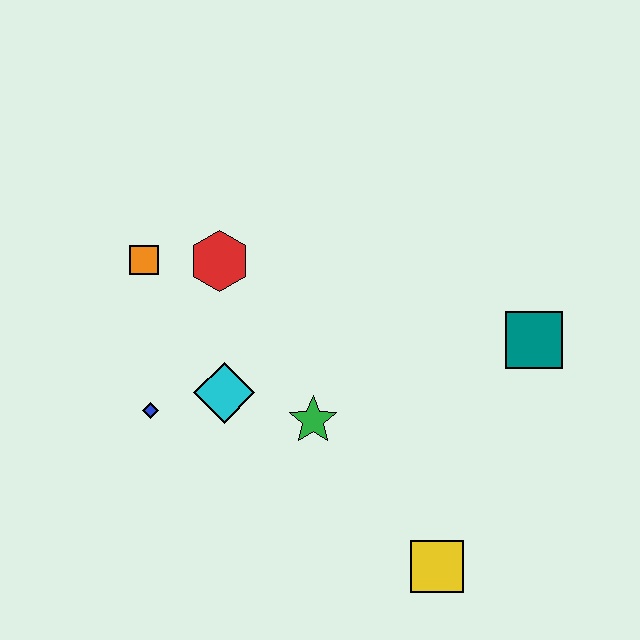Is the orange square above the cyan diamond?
Yes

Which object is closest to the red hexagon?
The orange square is closest to the red hexagon.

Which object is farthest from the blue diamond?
The teal square is farthest from the blue diamond.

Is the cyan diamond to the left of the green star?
Yes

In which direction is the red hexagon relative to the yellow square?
The red hexagon is above the yellow square.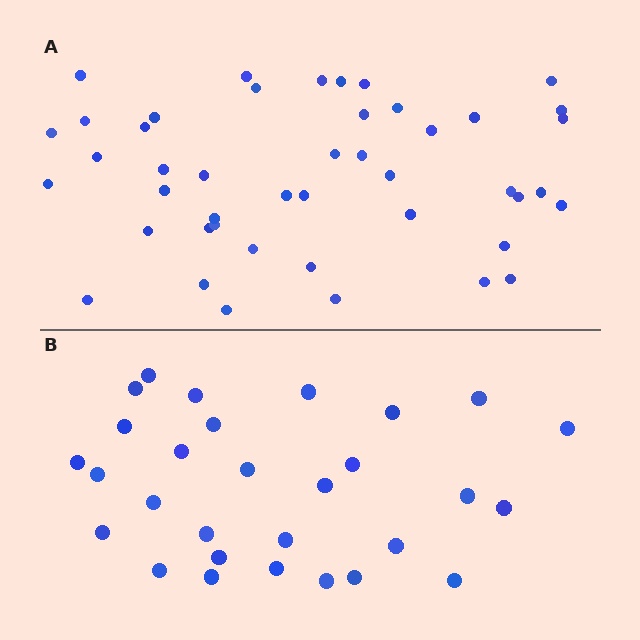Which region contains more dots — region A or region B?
Region A (the top region) has more dots.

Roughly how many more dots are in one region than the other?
Region A has approximately 15 more dots than region B.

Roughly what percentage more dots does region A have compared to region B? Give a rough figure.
About 55% more.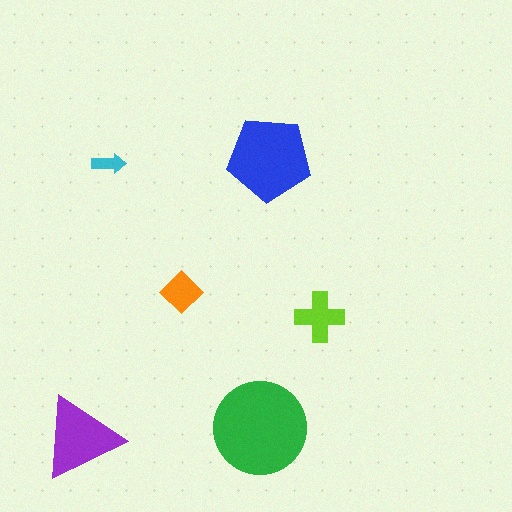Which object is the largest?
The green circle.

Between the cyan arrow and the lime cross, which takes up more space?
The lime cross.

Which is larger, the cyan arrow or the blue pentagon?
The blue pentagon.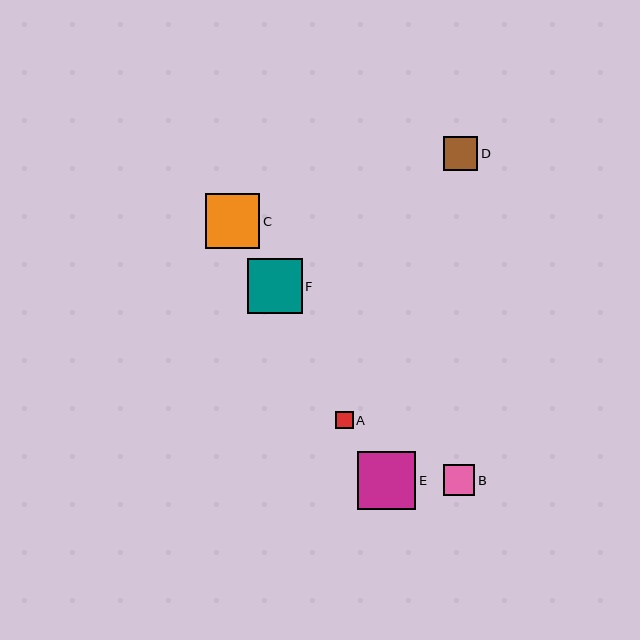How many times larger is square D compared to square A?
Square D is approximately 2.0 times the size of square A.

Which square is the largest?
Square E is the largest with a size of approximately 58 pixels.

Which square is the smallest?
Square A is the smallest with a size of approximately 17 pixels.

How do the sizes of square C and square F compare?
Square C and square F are approximately the same size.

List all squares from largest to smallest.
From largest to smallest: E, C, F, D, B, A.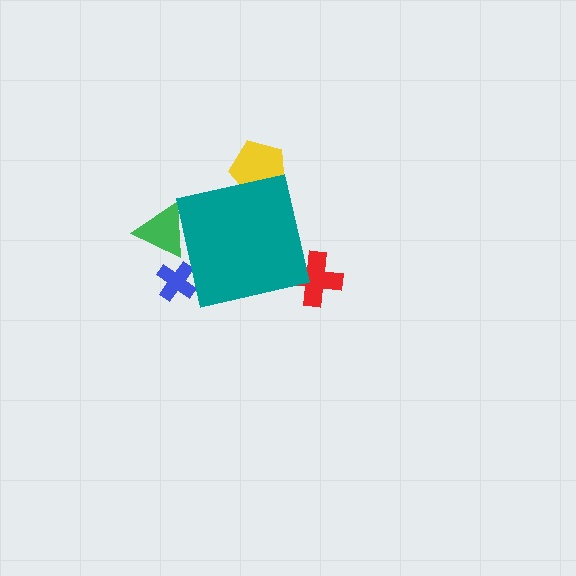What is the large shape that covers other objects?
A teal square.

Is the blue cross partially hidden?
Yes, the blue cross is partially hidden behind the teal square.